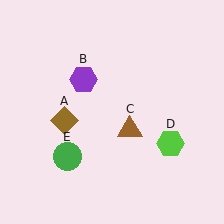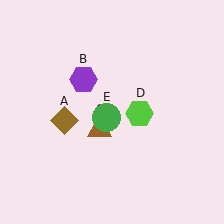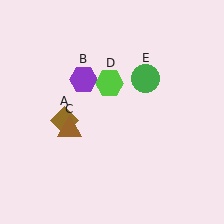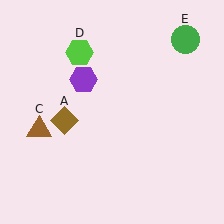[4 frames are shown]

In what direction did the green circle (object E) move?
The green circle (object E) moved up and to the right.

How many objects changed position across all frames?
3 objects changed position: brown triangle (object C), lime hexagon (object D), green circle (object E).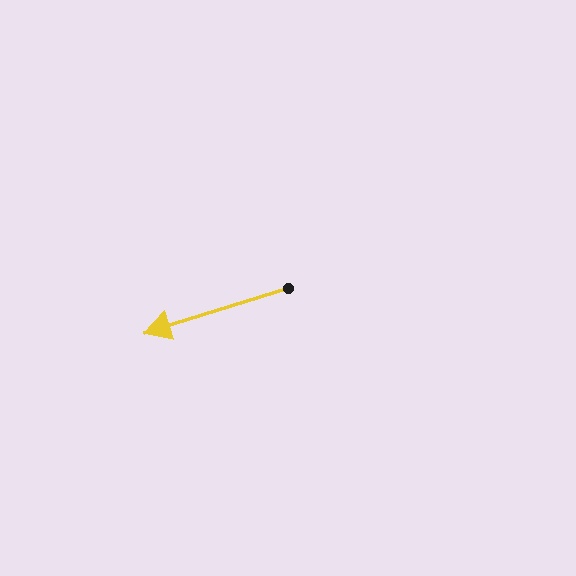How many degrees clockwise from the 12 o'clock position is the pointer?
Approximately 253 degrees.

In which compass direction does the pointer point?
West.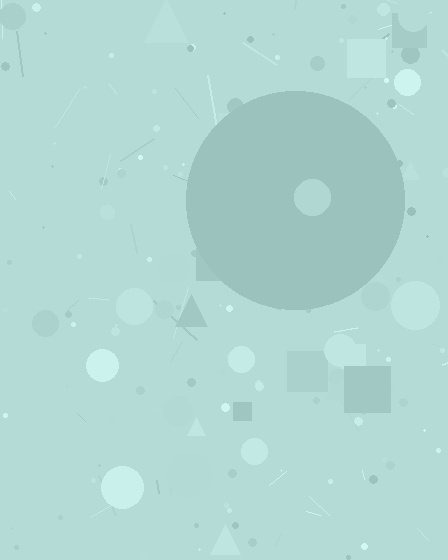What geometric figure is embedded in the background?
A circle is embedded in the background.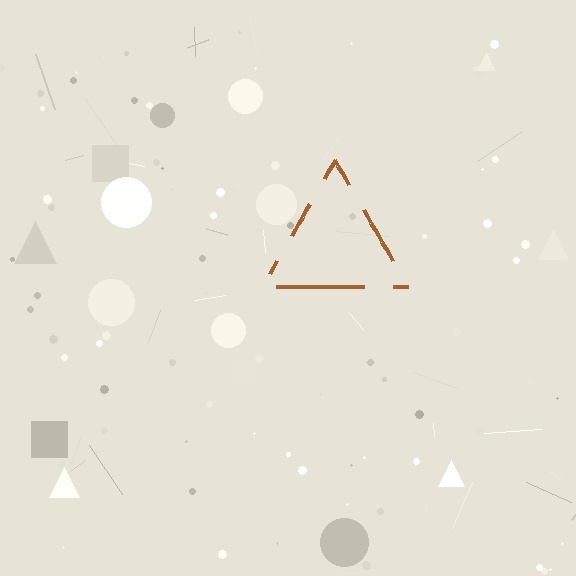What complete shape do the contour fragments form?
The contour fragments form a triangle.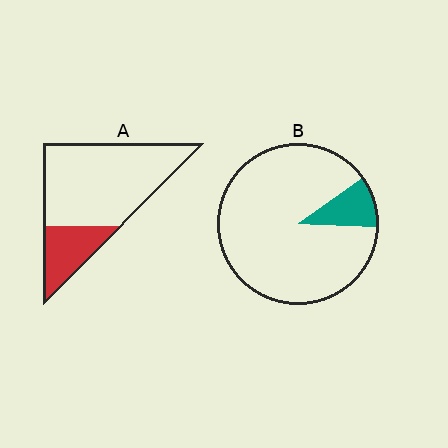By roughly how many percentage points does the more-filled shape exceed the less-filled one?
By roughly 15 percentage points (A over B).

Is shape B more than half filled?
No.